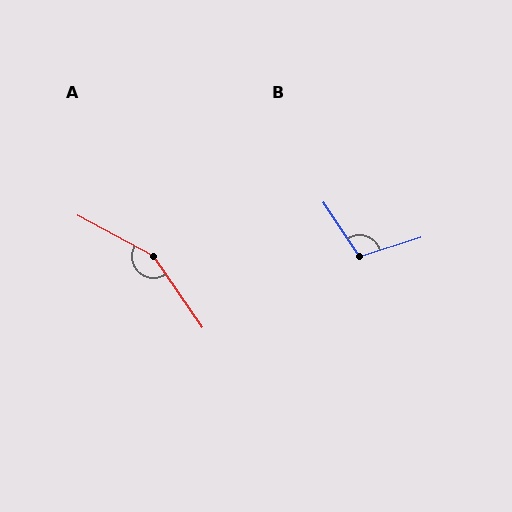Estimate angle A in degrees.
Approximately 153 degrees.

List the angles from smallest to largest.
B (106°), A (153°).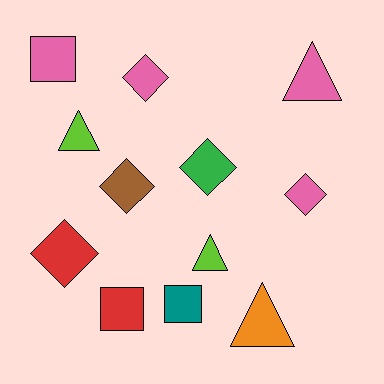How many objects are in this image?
There are 12 objects.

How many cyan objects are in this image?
There are no cyan objects.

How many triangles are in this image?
There are 4 triangles.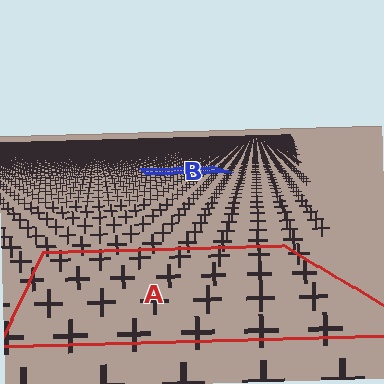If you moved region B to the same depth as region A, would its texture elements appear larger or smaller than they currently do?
They would appear larger. At a closer depth, the same texture elements are projected at a bigger on-screen size.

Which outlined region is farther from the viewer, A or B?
Region B is farther from the viewer — the texture elements inside it appear smaller and more densely packed.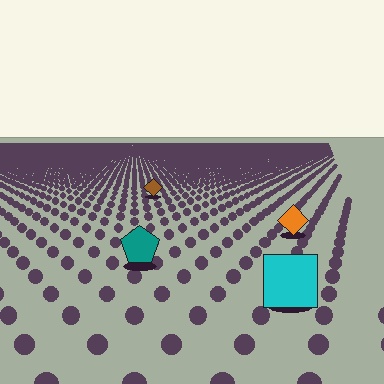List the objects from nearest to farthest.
From nearest to farthest: the cyan square, the teal pentagon, the orange diamond, the brown diamond.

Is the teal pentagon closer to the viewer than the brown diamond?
Yes. The teal pentagon is closer — you can tell from the texture gradient: the ground texture is coarser near it.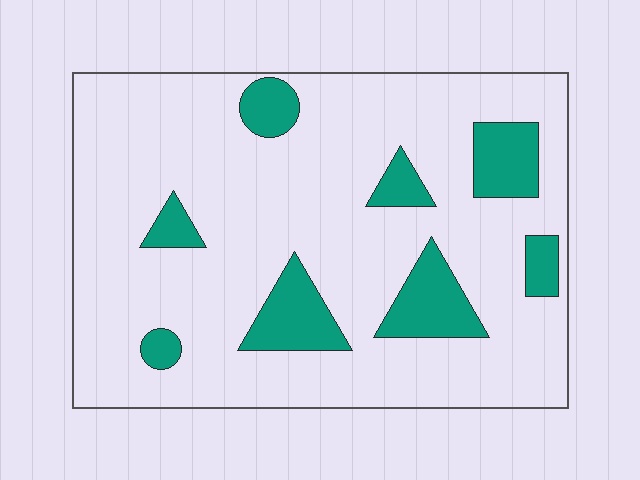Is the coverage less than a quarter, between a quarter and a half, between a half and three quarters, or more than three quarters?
Less than a quarter.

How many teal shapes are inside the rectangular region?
8.